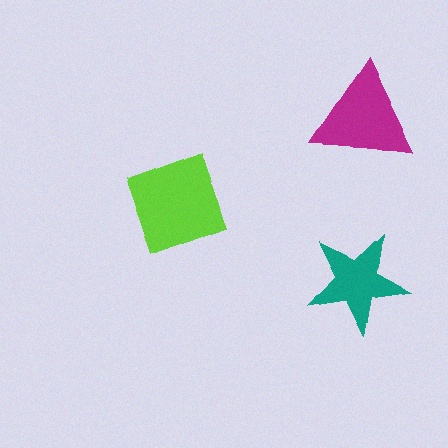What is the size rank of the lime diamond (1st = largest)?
1st.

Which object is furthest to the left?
The lime diamond is leftmost.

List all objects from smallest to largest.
The teal star, the magenta triangle, the lime diamond.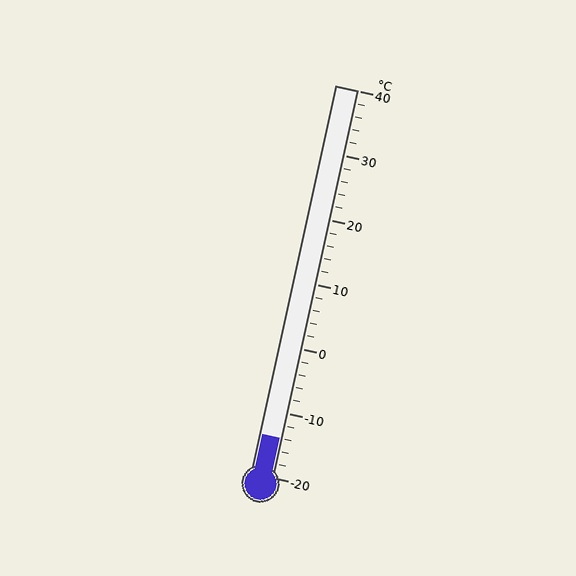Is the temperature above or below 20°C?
The temperature is below 20°C.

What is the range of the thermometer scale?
The thermometer scale ranges from -20°C to 40°C.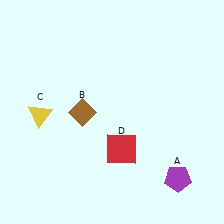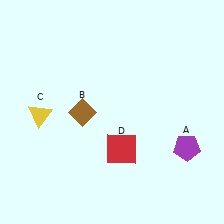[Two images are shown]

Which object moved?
The purple pentagon (A) moved up.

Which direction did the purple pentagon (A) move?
The purple pentagon (A) moved up.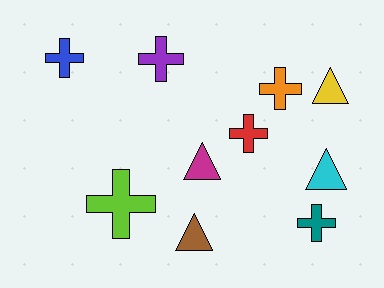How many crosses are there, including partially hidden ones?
There are 6 crosses.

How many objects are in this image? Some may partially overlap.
There are 10 objects.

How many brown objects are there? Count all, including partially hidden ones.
There is 1 brown object.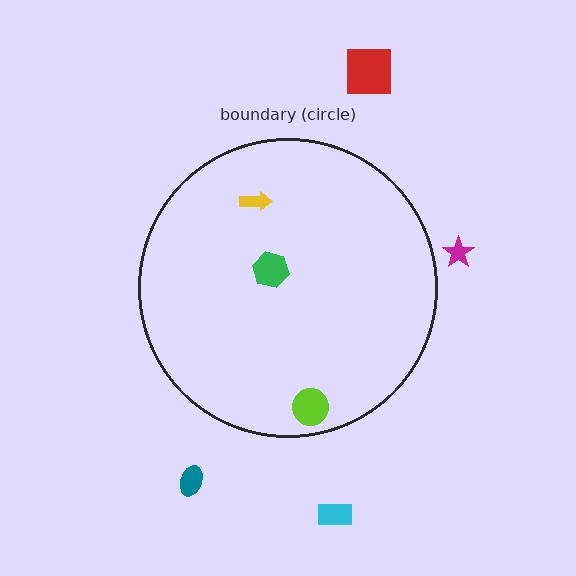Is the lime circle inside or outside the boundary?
Inside.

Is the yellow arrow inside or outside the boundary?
Inside.